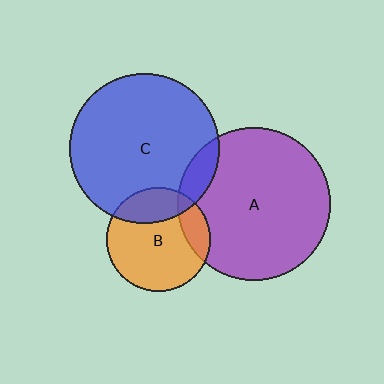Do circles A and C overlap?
Yes.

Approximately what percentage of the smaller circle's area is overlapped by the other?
Approximately 10%.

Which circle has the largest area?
Circle A (purple).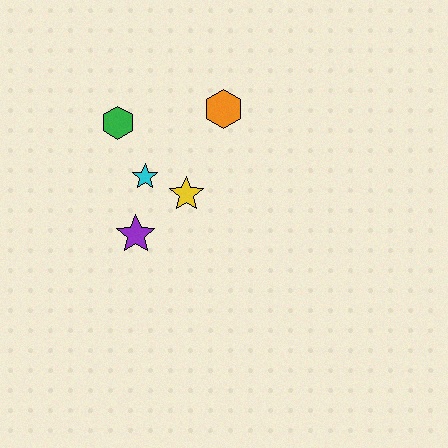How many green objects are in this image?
There is 1 green object.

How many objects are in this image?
There are 5 objects.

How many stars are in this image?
There are 3 stars.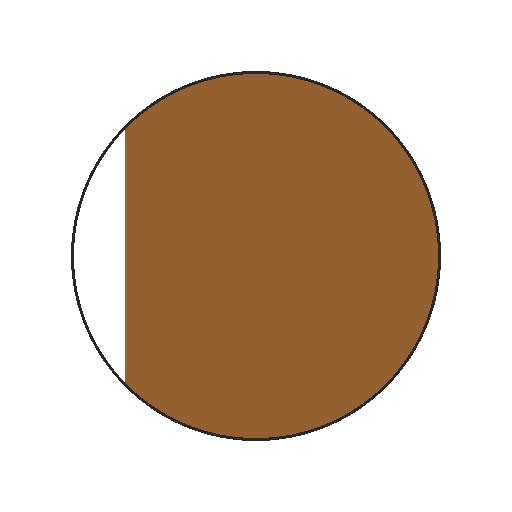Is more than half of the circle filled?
Yes.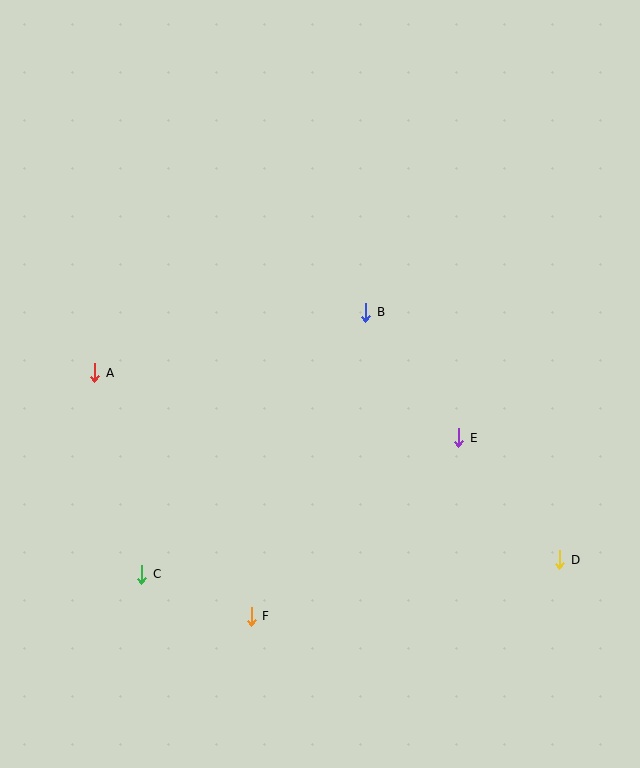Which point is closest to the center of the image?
Point B at (366, 312) is closest to the center.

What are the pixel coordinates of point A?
Point A is at (95, 373).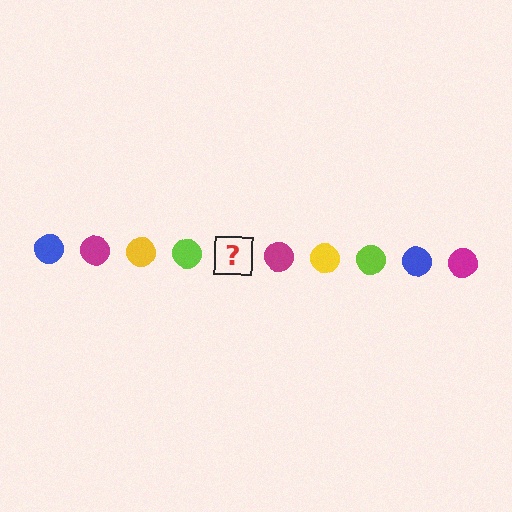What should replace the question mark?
The question mark should be replaced with a blue circle.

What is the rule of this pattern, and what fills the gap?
The rule is that the pattern cycles through blue, magenta, yellow, lime circles. The gap should be filled with a blue circle.